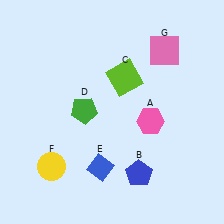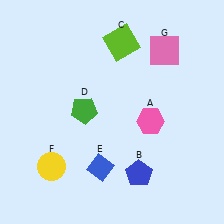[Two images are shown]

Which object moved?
The lime square (C) moved up.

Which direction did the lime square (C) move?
The lime square (C) moved up.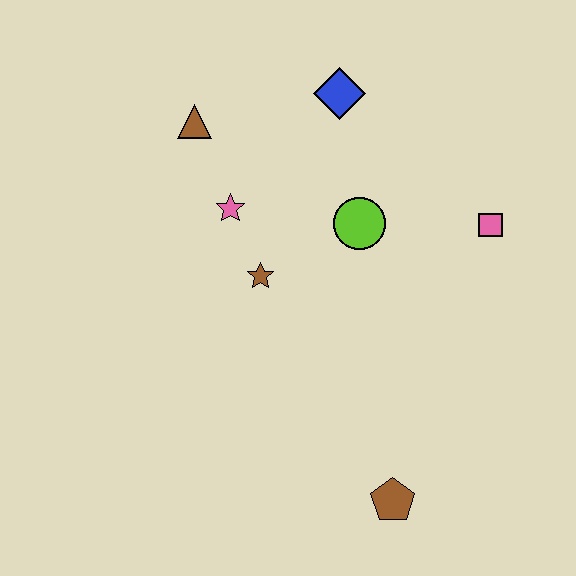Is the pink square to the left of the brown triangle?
No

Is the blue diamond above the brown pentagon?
Yes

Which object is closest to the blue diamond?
The lime circle is closest to the blue diamond.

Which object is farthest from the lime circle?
The brown pentagon is farthest from the lime circle.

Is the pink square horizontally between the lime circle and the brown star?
No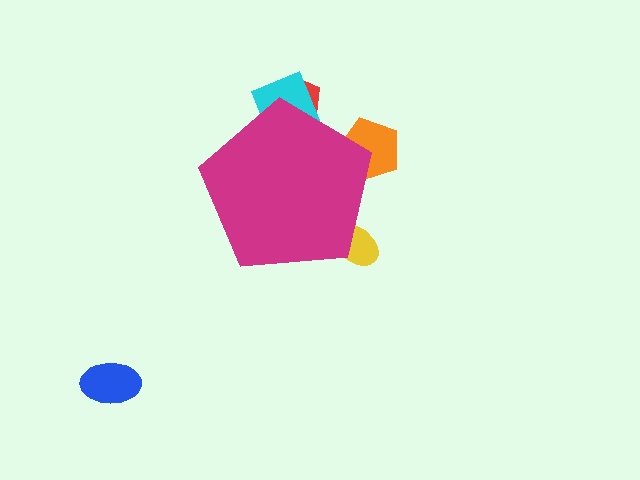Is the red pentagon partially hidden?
Yes, the red pentagon is partially hidden behind the magenta pentagon.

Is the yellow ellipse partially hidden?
Yes, the yellow ellipse is partially hidden behind the magenta pentagon.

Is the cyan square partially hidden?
Yes, the cyan square is partially hidden behind the magenta pentagon.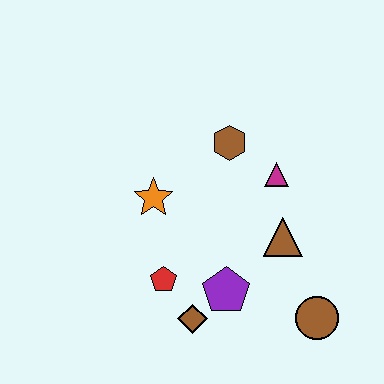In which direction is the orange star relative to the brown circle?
The orange star is to the left of the brown circle.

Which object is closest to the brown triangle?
The magenta triangle is closest to the brown triangle.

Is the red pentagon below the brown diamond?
No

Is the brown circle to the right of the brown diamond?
Yes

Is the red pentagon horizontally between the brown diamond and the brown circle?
No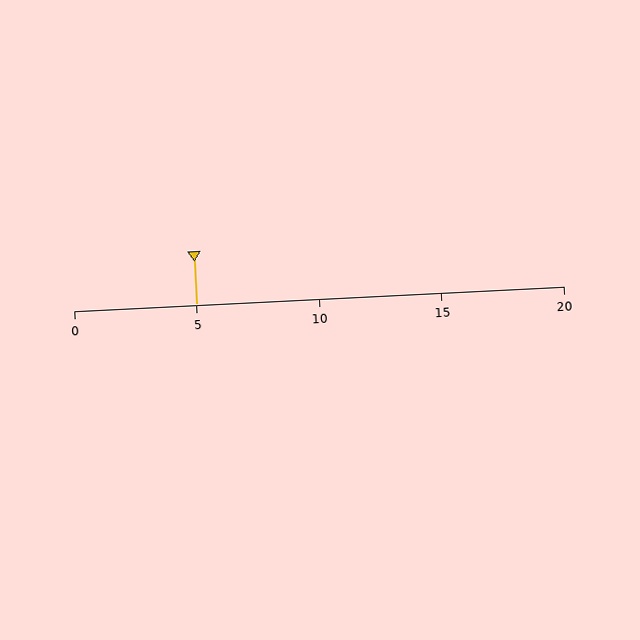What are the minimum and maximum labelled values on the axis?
The axis runs from 0 to 20.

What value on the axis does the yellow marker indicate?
The marker indicates approximately 5.